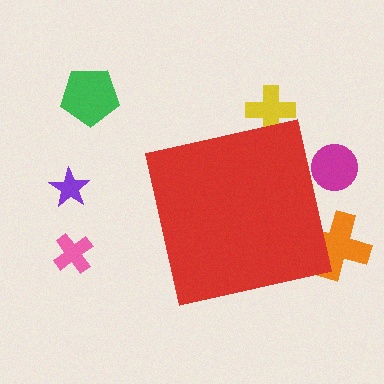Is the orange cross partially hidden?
Yes, the orange cross is partially hidden behind the red square.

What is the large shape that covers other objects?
A red square.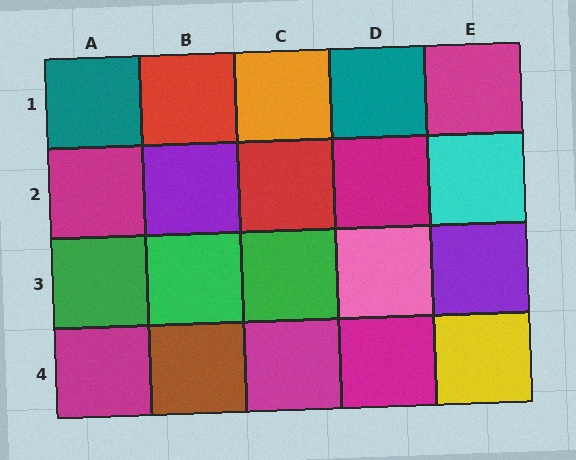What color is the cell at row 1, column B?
Red.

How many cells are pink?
1 cell is pink.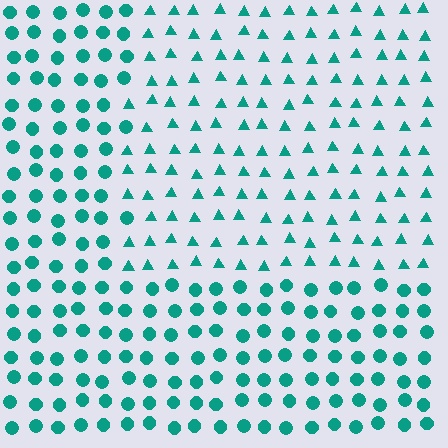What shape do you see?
I see a rectangle.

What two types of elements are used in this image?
The image uses triangles inside the rectangle region and circles outside it.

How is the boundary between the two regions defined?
The boundary is defined by a change in element shape: triangles inside vs. circles outside. All elements share the same color and spacing.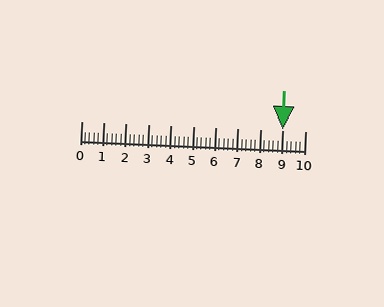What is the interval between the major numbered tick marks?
The major tick marks are spaced 1 units apart.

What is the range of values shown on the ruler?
The ruler shows values from 0 to 10.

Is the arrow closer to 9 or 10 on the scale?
The arrow is closer to 9.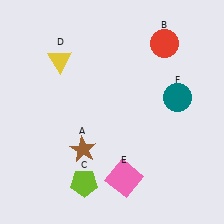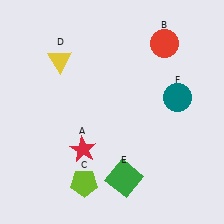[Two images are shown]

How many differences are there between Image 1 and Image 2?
There are 2 differences between the two images.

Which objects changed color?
A changed from brown to red. E changed from pink to green.